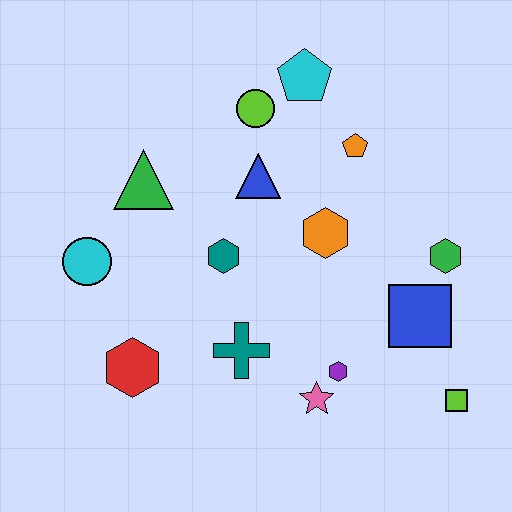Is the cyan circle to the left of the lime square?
Yes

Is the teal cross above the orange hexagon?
No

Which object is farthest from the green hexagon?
The cyan circle is farthest from the green hexagon.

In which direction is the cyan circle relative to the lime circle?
The cyan circle is to the left of the lime circle.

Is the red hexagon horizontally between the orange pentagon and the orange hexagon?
No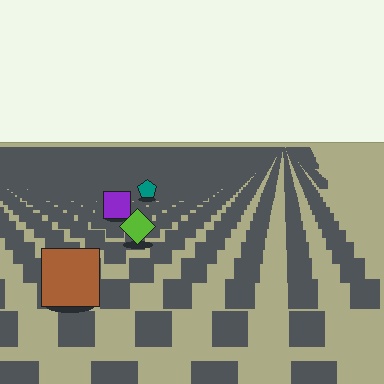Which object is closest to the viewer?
The brown square is closest. The texture marks near it are larger and more spread out.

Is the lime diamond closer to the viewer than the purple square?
Yes. The lime diamond is closer — you can tell from the texture gradient: the ground texture is coarser near it.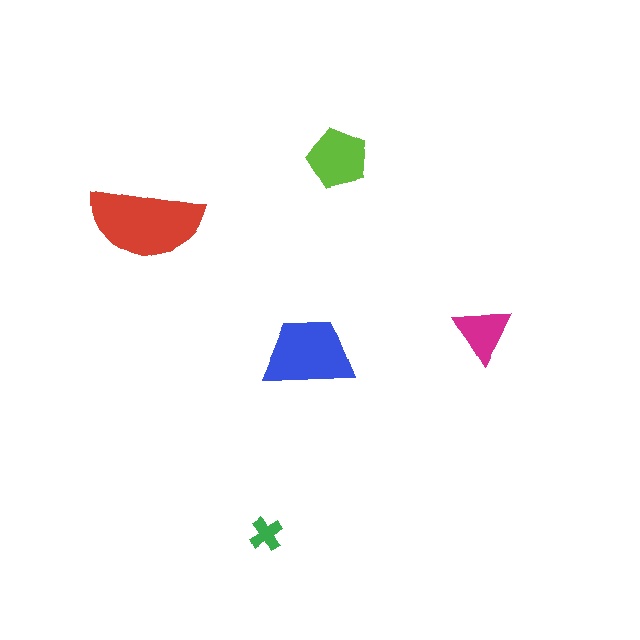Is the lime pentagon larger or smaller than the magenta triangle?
Larger.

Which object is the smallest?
The green cross.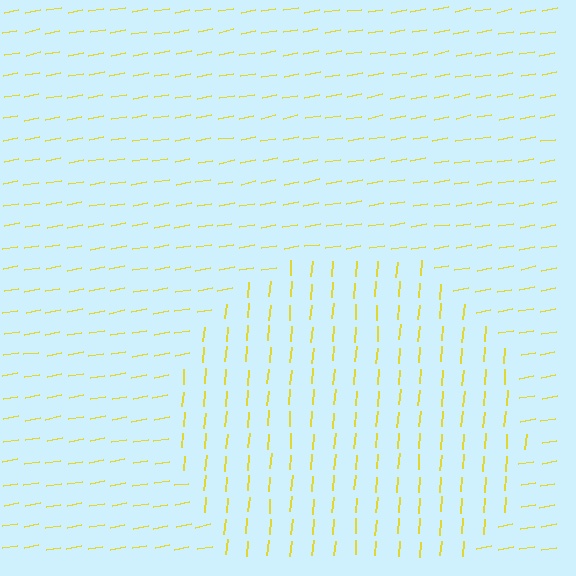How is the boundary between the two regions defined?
The boundary is defined purely by a change in line orientation (approximately 75 degrees difference). All lines are the same color and thickness.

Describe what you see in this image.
The image is filled with small yellow line segments. A circle region in the image has lines oriented differently from the surrounding lines, creating a visible texture boundary.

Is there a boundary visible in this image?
Yes, there is a texture boundary formed by a change in line orientation.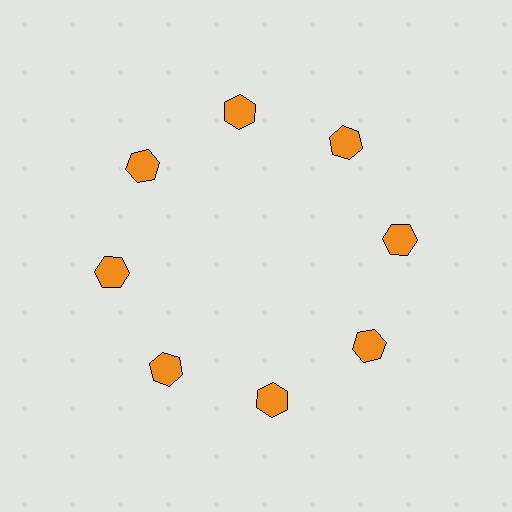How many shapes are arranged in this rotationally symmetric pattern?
There are 8 shapes, arranged in 8 groups of 1.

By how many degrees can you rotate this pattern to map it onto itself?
The pattern maps onto itself every 45 degrees of rotation.